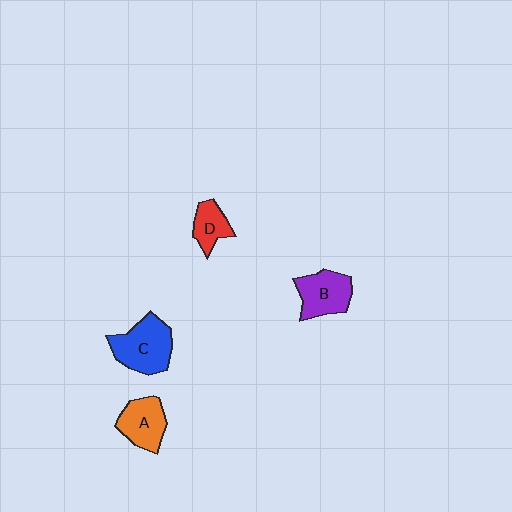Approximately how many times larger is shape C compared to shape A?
Approximately 1.3 times.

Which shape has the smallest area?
Shape D (red).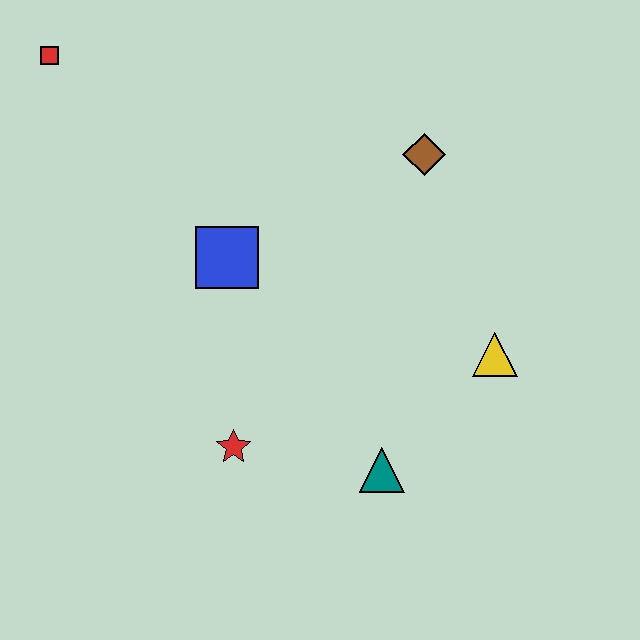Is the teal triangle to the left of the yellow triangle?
Yes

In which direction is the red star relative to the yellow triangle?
The red star is to the left of the yellow triangle.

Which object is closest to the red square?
The blue square is closest to the red square.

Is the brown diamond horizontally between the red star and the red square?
No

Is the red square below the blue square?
No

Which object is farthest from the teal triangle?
The red square is farthest from the teal triangle.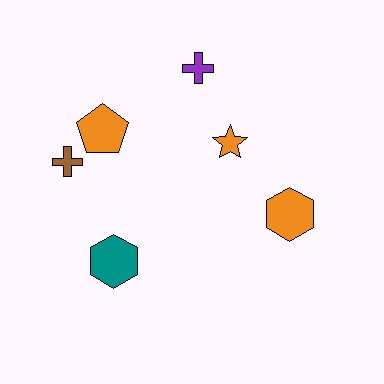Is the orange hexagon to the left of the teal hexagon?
No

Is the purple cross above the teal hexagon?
Yes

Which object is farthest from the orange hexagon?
The brown cross is farthest from the orange hexagon.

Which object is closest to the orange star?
The purple cross is closest to the orange star.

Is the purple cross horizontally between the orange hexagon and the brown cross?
Yes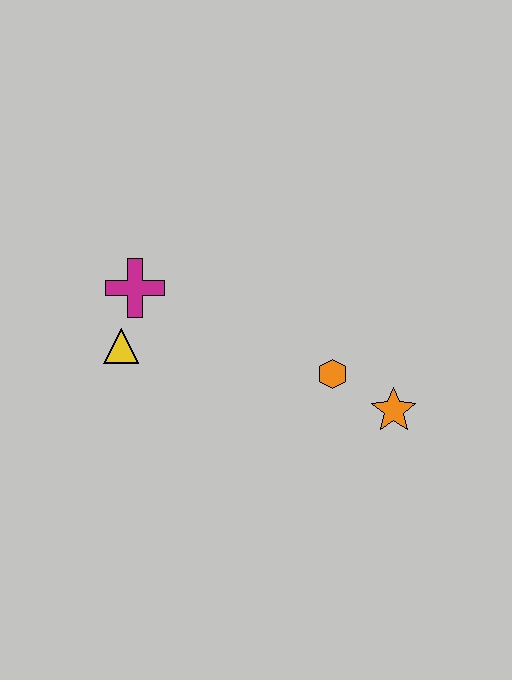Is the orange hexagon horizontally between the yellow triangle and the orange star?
Yes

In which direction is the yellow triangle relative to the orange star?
The yellow triangle is to the left of the orange star.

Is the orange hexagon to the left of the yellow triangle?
No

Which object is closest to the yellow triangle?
The magenta cross is closest to the yellow triangle.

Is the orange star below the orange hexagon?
Yes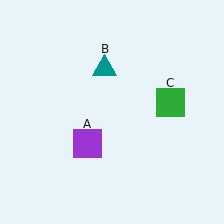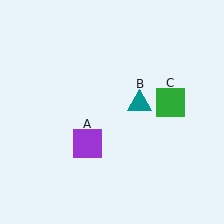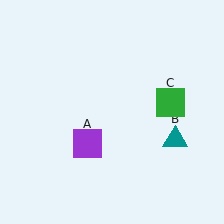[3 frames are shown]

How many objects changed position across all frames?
1 object changed position: teal triangle (object B).